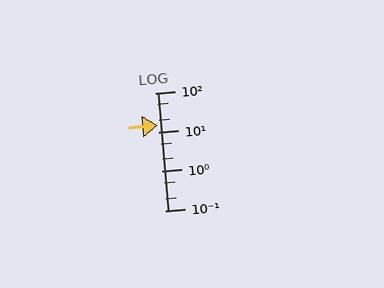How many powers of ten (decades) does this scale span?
The scale spans 3 decades, from 0.1 to 100.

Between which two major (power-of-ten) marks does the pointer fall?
The pointer is between 10 and 100.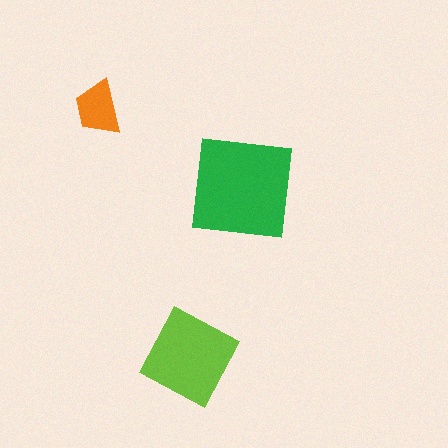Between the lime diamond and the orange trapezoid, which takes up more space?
The lime diamond.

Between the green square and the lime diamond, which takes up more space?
The green square.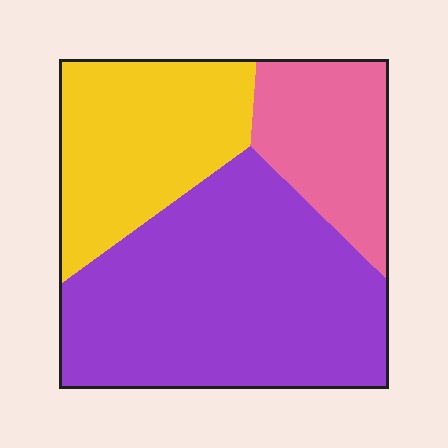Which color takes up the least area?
Pink, at roughly 20%.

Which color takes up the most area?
Purple, at roughly 55%.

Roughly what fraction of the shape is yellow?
Yellow takes up about one quarter (1/4) of the shape.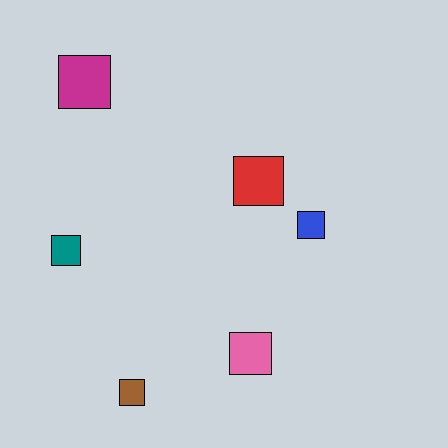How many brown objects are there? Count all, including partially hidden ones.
There is 1 brown object.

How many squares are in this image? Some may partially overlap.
There are 6 squares.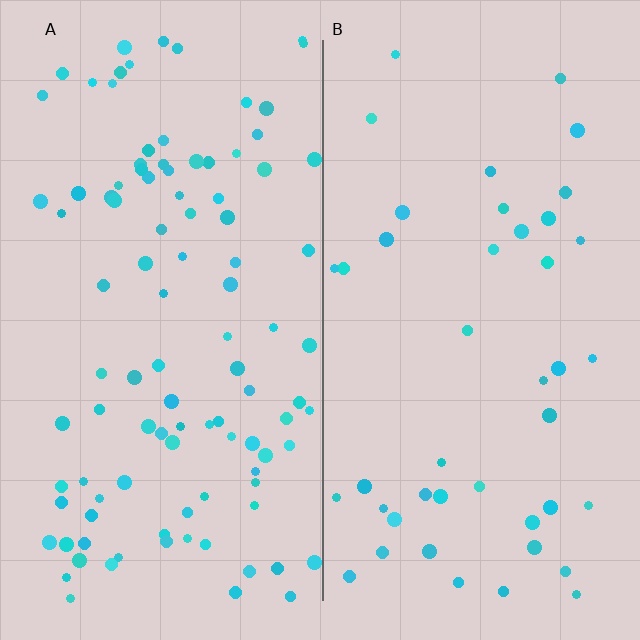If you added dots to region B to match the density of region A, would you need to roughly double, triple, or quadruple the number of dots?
Approximately double.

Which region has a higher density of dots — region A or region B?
A (the left).